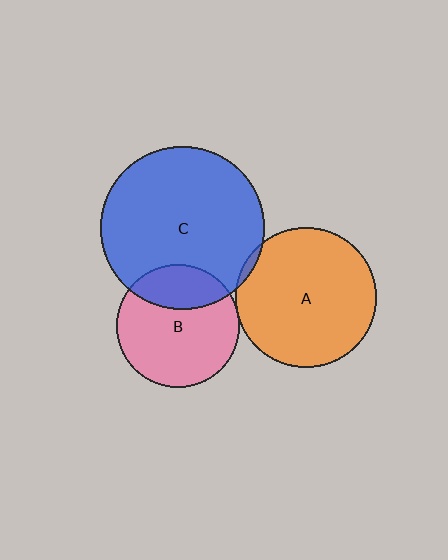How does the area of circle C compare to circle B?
Approximately 1.8 times.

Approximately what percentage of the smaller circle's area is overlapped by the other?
Approximately 25%.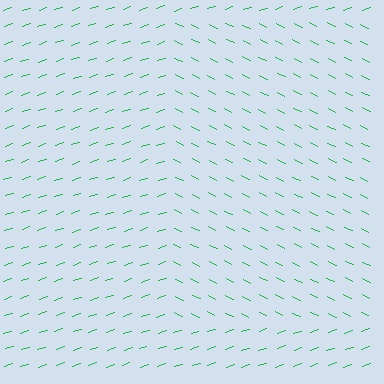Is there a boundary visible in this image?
Yes, there is a texture boundary formed by a change in line orientation.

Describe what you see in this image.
The image is filled with small green line segments. A rectangle region in the image has lines oriented differently from the surrounding lines, creating a visible texture boundary.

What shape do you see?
I see a rectangle.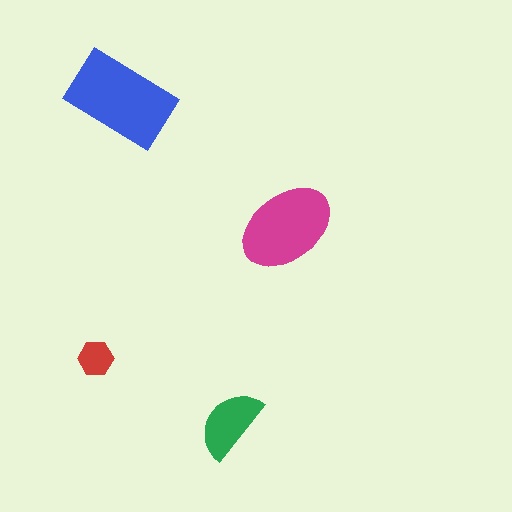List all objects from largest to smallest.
The blue rectangle, the magenta ellipse, the green semicircle, the red hexagon.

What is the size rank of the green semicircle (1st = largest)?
3rd.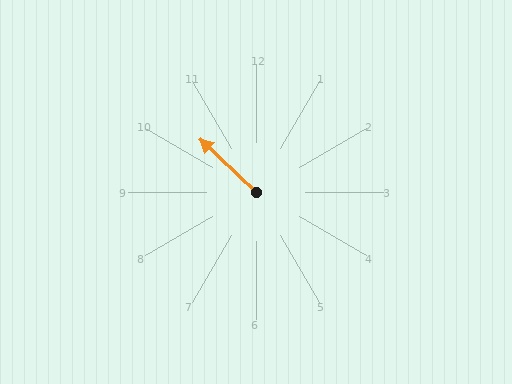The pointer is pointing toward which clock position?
Roughly 10 o'clock.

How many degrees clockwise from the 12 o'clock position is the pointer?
Approximately 313 degrees.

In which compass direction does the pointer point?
Northwest.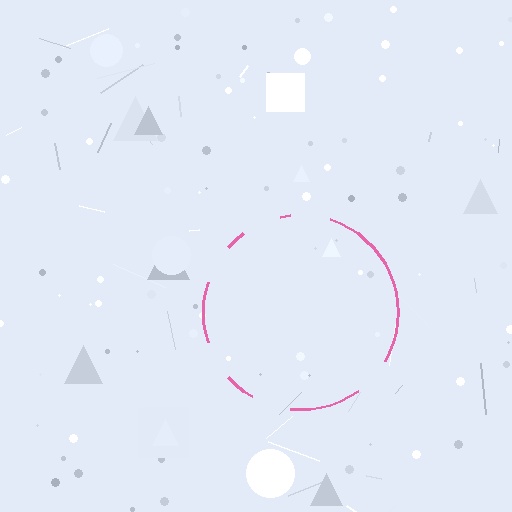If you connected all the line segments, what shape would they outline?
They would outline a circle.